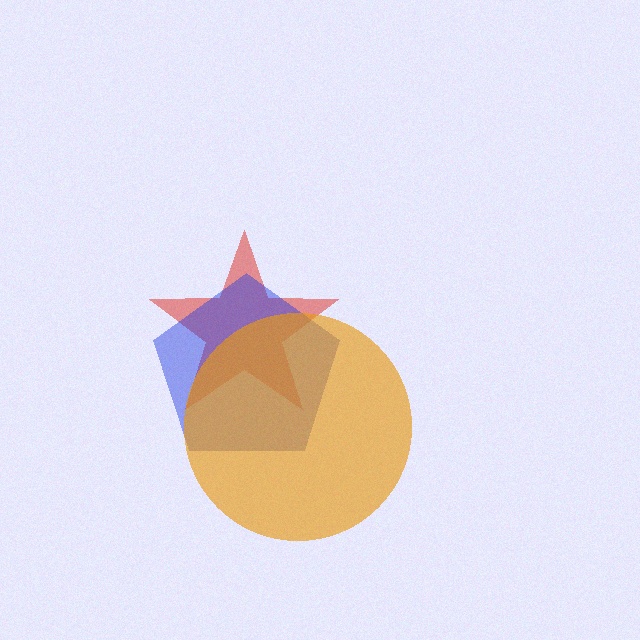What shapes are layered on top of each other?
The layered shapes are: a red star, a blue pentagon, an orange circle.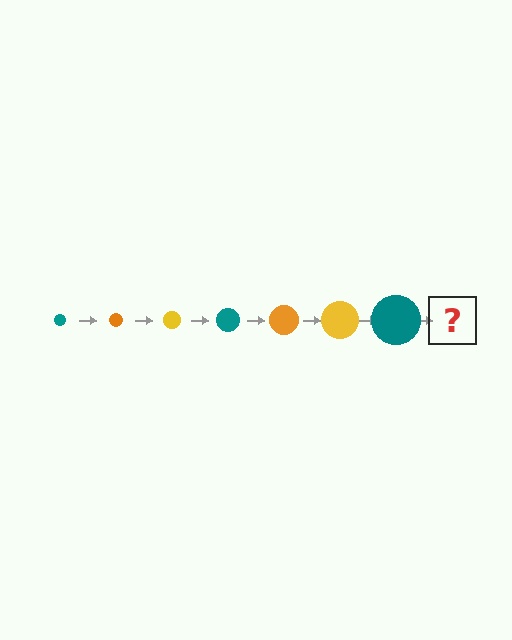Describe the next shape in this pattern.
It should be an orange circle, larger than the previous one.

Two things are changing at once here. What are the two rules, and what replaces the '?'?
The two rules are that the circle grows larger each step and the color cycles through teal, orange, and yellow. The '?' should be an orange circle, larger than the previous one.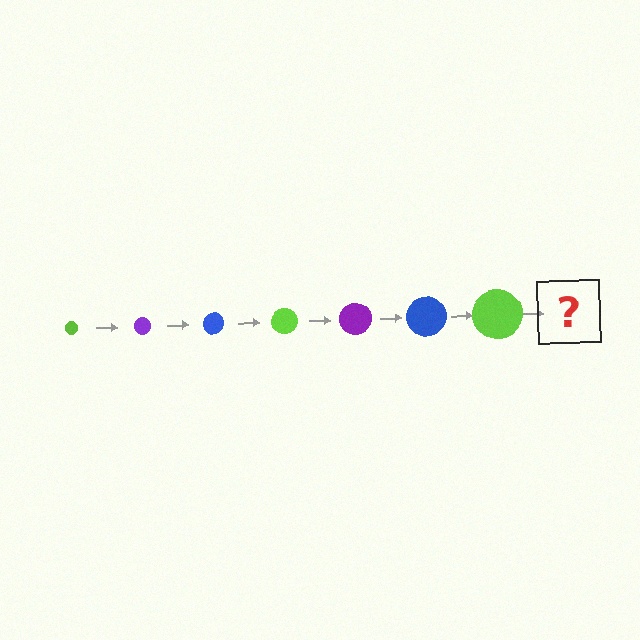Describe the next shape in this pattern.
It should be a purple circle, larger than the previous one.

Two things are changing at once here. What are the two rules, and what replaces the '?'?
The two rules are that the circle grows larger each step and the color cycles through lime, purple, and blue. The '?' should be a purple circle, larger than the previous one.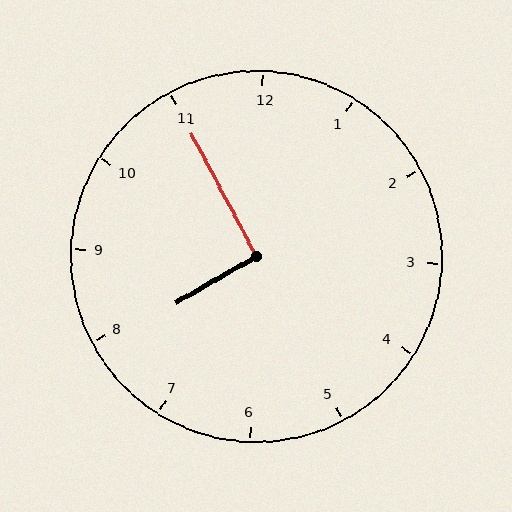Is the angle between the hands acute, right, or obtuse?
It is right.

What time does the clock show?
7:55.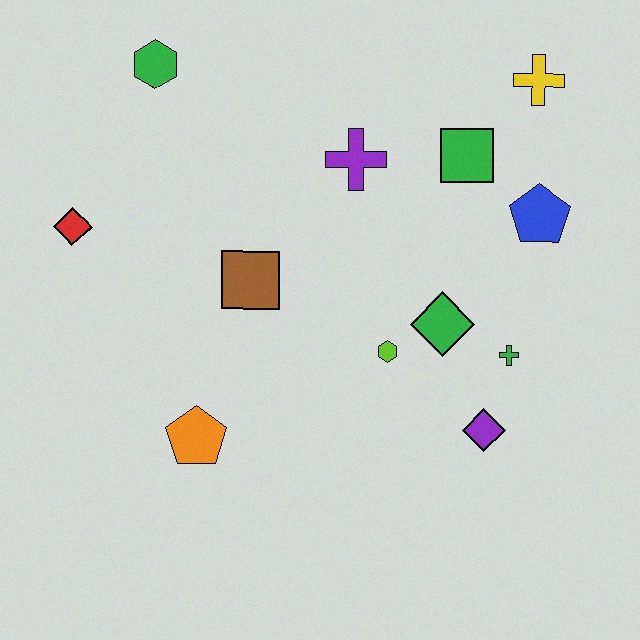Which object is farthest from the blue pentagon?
The red diamond is farthest from the blue pentagon.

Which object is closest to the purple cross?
The green square is closest to the purple cross.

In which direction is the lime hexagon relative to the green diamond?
The lime hexagon is to the left of the green diamond.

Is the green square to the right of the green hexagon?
Yes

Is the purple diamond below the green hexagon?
Yes